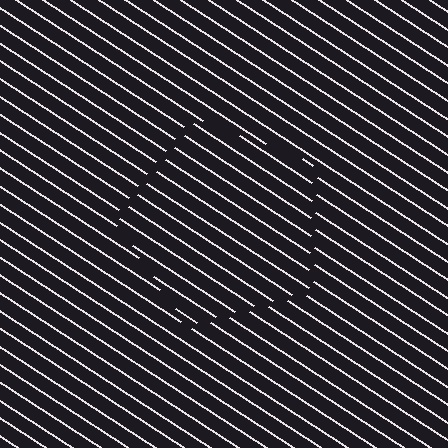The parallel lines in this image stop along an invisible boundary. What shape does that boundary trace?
An illusory pentagon. The interior of the shape contains the same grating, shifted by half a period — the contour is defined by the phase discontinuity where line-ends from the inner and outer gratings abut.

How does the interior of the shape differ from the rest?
The interior of the shape contains the same grating, shifted by half a period — the contour is defined by the phase discontinuity where line-ends from the inner and outer gratings abut.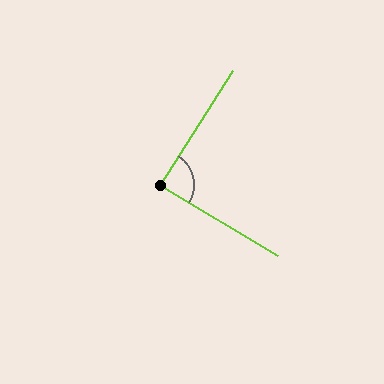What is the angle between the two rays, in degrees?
Approximately 88 degrees.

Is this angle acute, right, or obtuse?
It is approximately a right angle.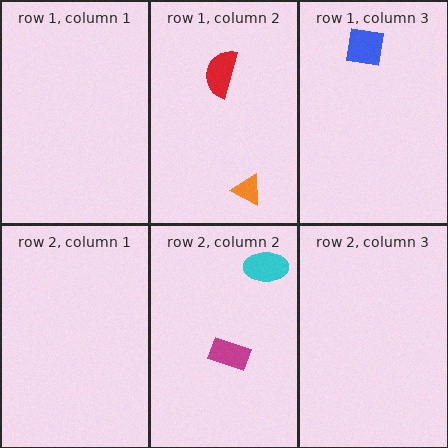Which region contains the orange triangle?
The row 1, column 2 region.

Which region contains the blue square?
The row 1, column 3 region.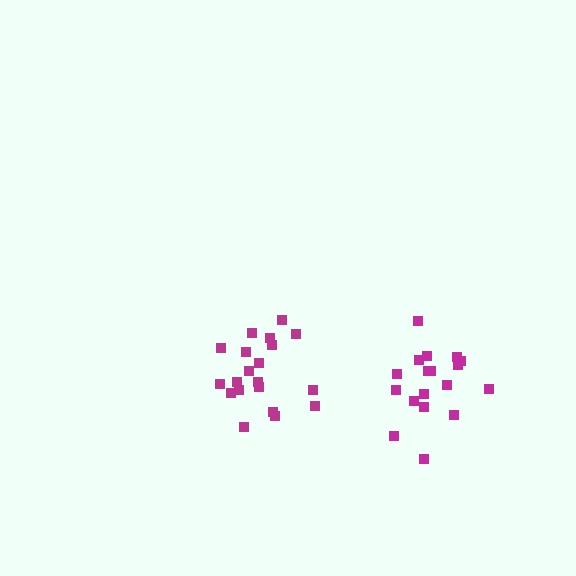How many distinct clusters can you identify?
There are 2 distinct clusters.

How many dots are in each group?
Group 1: 18 dots, Group 2: 20 dots (38 total).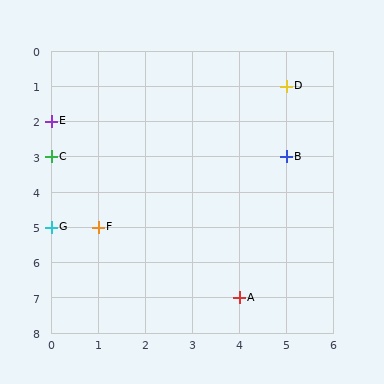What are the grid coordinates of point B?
Point B is at grid coordinates (5, 3).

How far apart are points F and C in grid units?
Points F and C are 1 column and 2 rows apart (about 2.2 grid units diagonally).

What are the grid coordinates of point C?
Point C is at grid coordinates (0, 3).